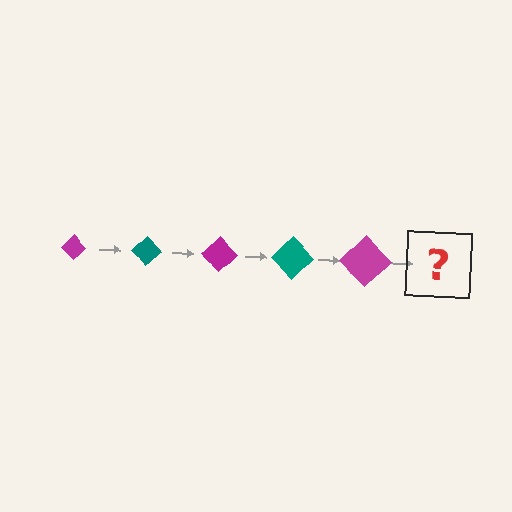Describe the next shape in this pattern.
It should be a teal diamond, larger than the previous one.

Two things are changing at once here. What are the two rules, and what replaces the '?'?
The two rules are that the diamond grows larger each step and the color cycles through magenta and teal. The '?' should be a teal diamond, larger than the previous one.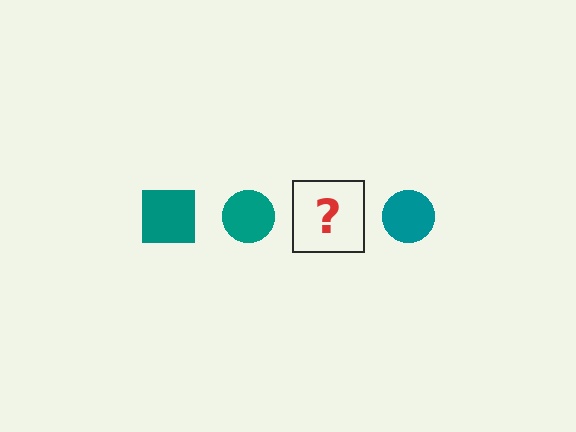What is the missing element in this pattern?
The missing element is a teal square.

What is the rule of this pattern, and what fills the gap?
The rule is that the pattern cycles through square, circle shapes in teal. The gap should be filled with a teal square.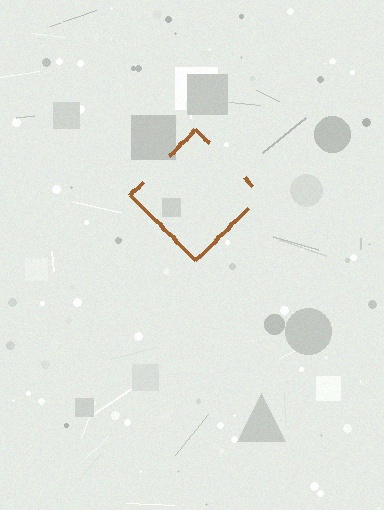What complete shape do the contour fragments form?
The contour fragments form a diamond.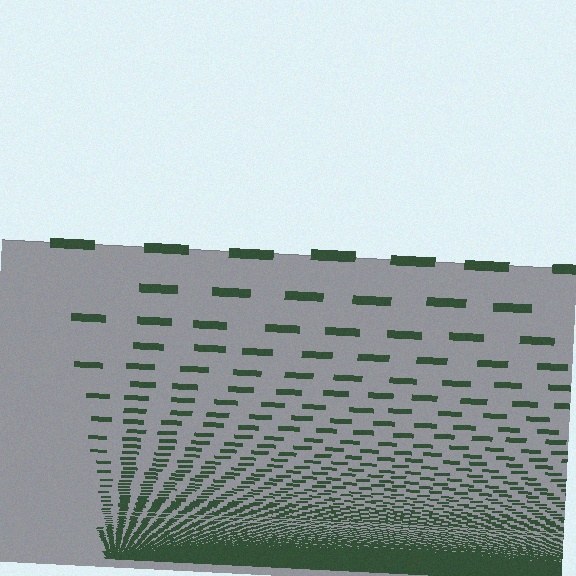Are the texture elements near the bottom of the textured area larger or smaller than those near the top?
Smaller. The gradient is inverted — elements near the bottom are smaller and denser.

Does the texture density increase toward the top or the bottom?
Density increases toward the bottom.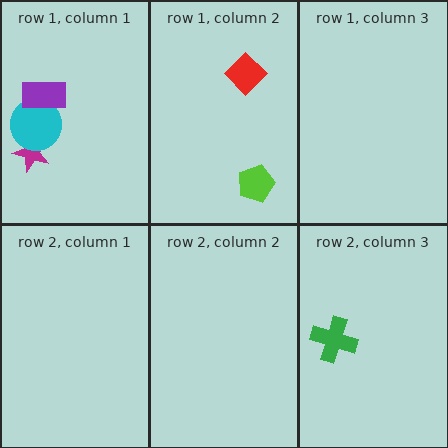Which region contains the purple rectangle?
The row 1, column 1 region.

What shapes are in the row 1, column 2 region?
The lime pentagon, the red diamond.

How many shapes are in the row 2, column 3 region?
1.